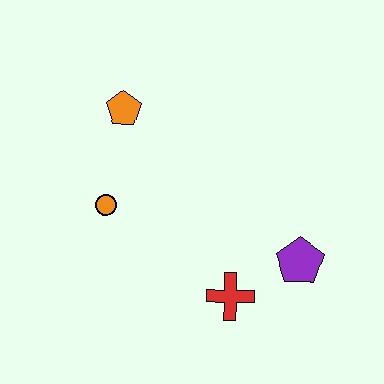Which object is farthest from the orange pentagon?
The purple pentagon is farthest from the orange pentagon.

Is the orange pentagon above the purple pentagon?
Yes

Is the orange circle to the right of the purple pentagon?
No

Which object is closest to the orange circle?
The orange pentagon is closest to the orange circle.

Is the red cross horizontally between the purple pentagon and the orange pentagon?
Yes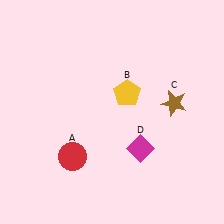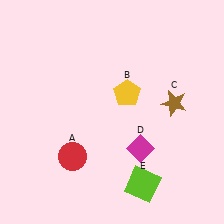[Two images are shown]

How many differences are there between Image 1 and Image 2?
There is 1 difference between the two images.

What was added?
A lime square (E) was added in Image 2.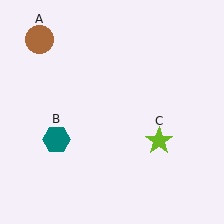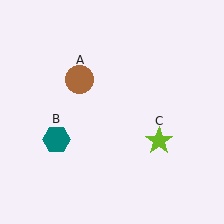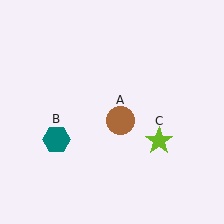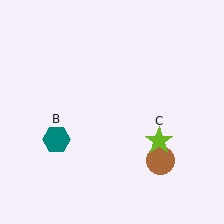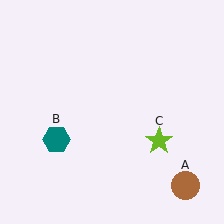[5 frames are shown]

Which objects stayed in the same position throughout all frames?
Teal hexagon (object B) and lime star (object C) remained stationary.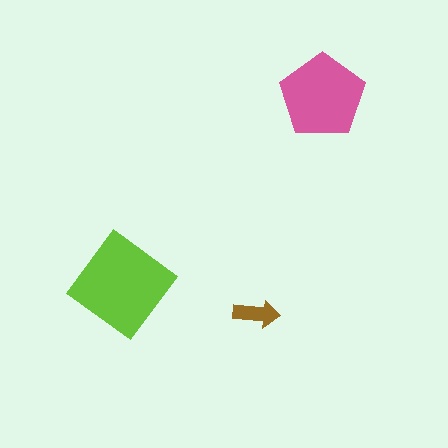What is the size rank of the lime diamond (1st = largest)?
1st.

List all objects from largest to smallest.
The lime diamond, the pink pentagon, the brown arrow.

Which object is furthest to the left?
The lime diamond is leftmost.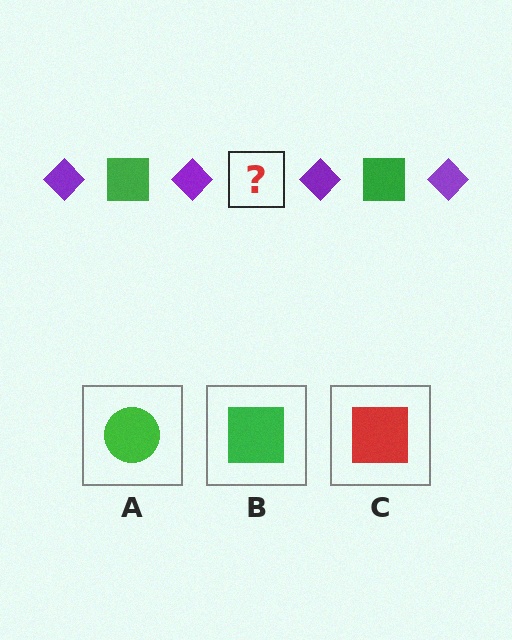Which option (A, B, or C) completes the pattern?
B.